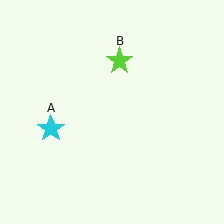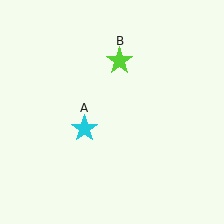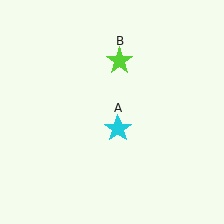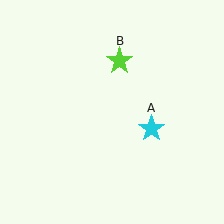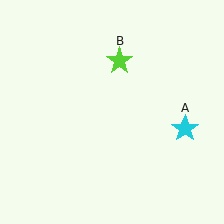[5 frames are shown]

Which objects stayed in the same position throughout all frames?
Lime star (object B) remained stationary.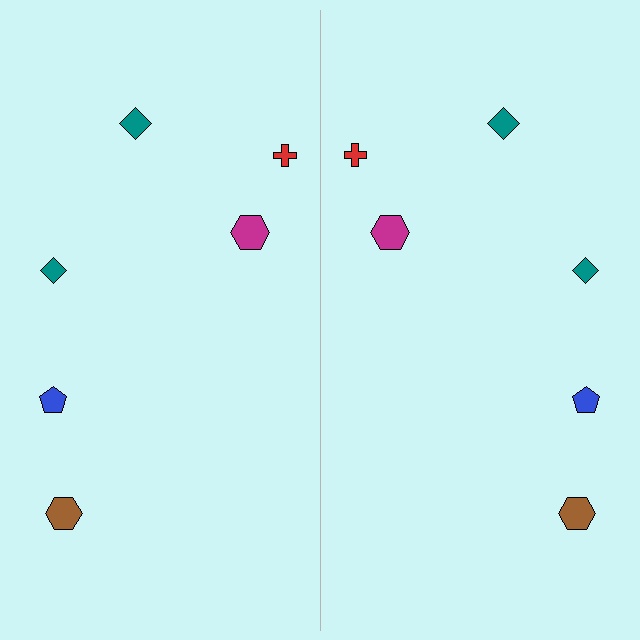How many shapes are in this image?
There are 12 shapes in this image.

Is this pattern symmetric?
Yes, this pattern has bilateral (reflection) symmetry.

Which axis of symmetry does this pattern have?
The pattern has a vertical axis of symmetry running through the center of the image.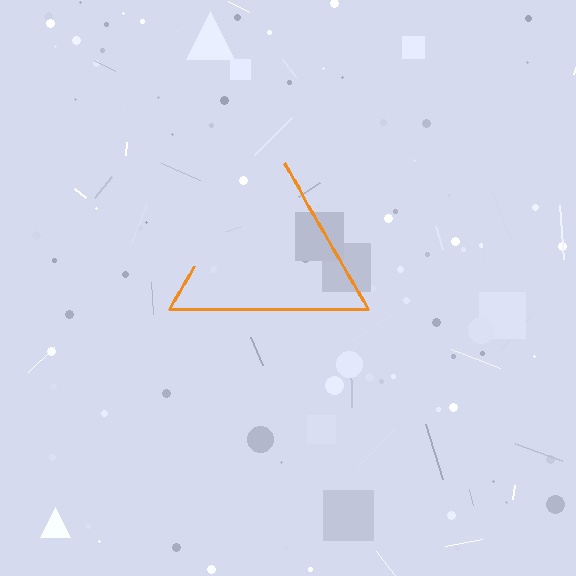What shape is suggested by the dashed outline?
The dashed outline suggests a triangle.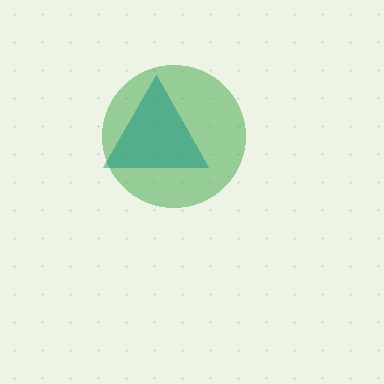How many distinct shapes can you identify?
There are 2 distinct shapes: a green circle, a teal triangle.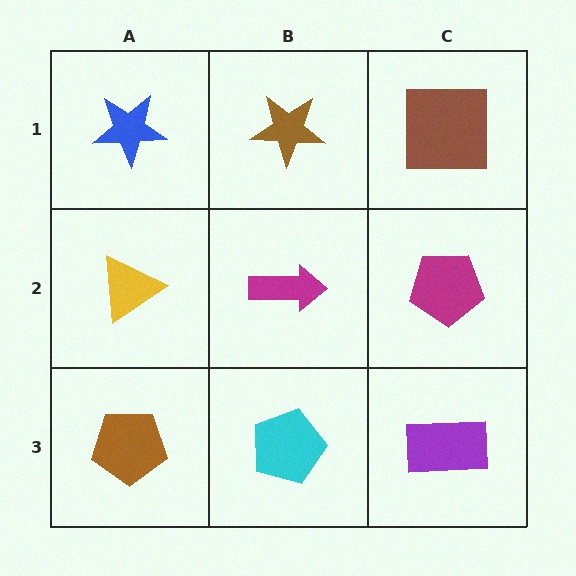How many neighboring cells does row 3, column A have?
2.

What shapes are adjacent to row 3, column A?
A yellow triangle (row 2, column A), a cyan pentagon (row 3, column B).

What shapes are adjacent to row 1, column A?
A yellow triangle (row 2, column A), a brown star (row 1, column B).